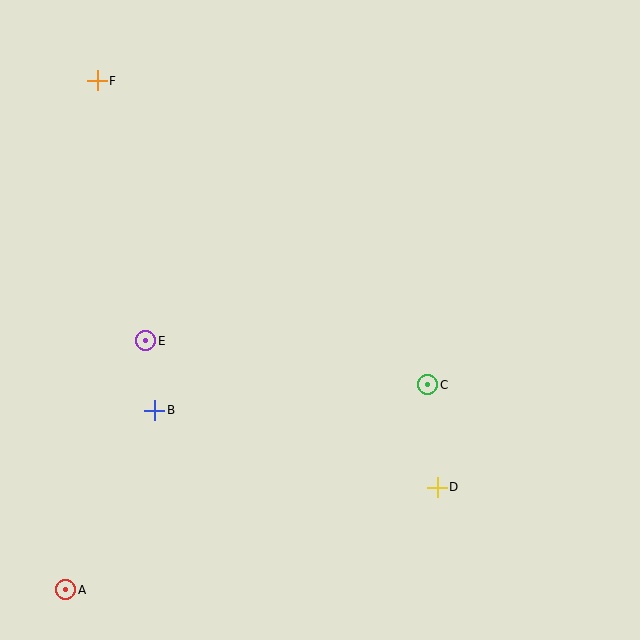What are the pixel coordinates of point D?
Point D is at (437, 487).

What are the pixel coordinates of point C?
Point C is at (428, 385).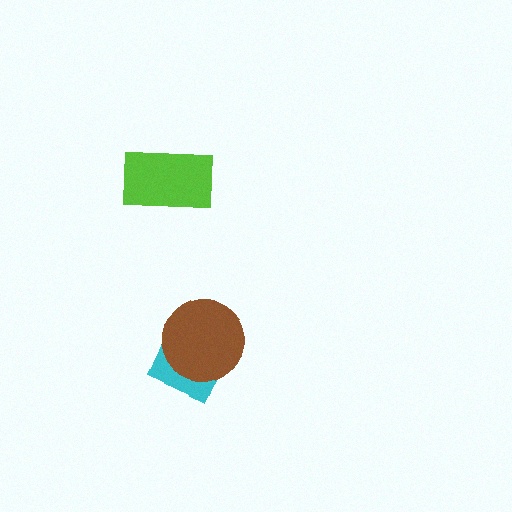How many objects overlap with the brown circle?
1 object overlaps with the brown circle.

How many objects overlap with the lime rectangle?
0 objects overlap with the lime rectangle.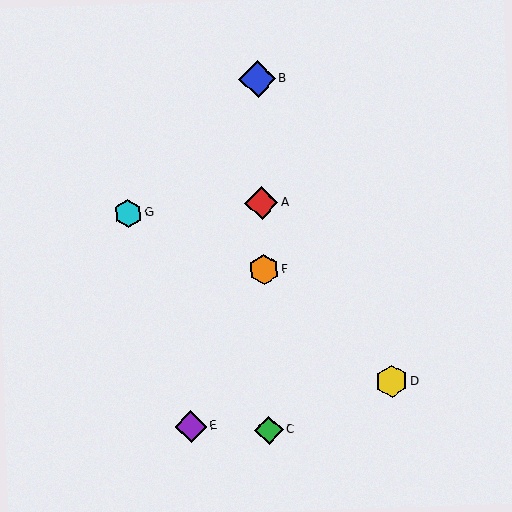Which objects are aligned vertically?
Objects A, B, C, F are aligned vertically.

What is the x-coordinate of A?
Object A is at x≈261.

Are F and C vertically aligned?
Yes, both are at x≈264.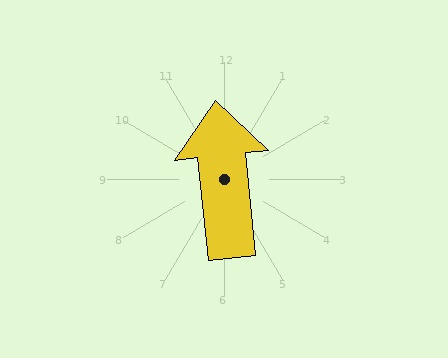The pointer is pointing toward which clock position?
Roughly 12 o'clock.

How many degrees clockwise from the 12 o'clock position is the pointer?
Approximately 354 degrees.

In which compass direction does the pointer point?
North.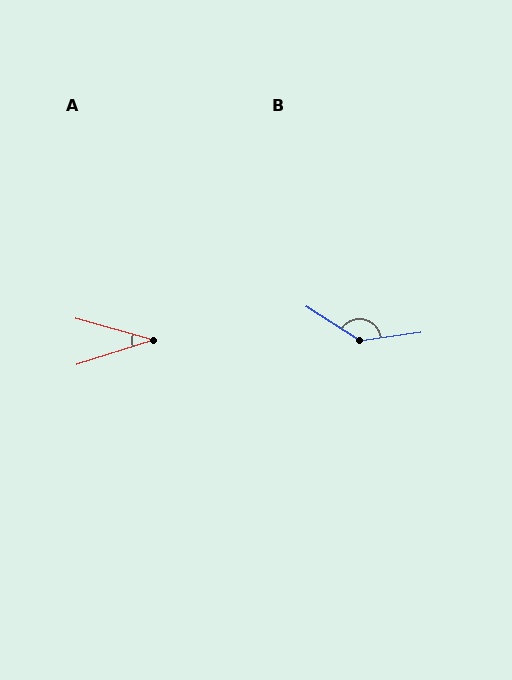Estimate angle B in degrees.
Approximately 139 degrees.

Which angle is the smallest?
A, at approximately 33 degrees.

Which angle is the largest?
B, at approximately 139 degrees.